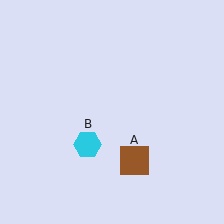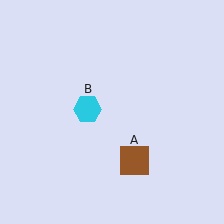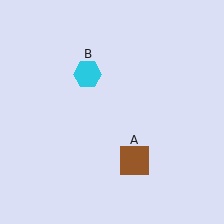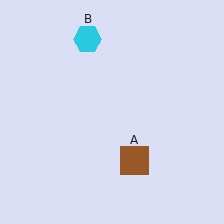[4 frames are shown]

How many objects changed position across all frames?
1 object changed position: cyan hexagon (object B).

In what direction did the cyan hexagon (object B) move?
The cyan hexagon (object B) moved up.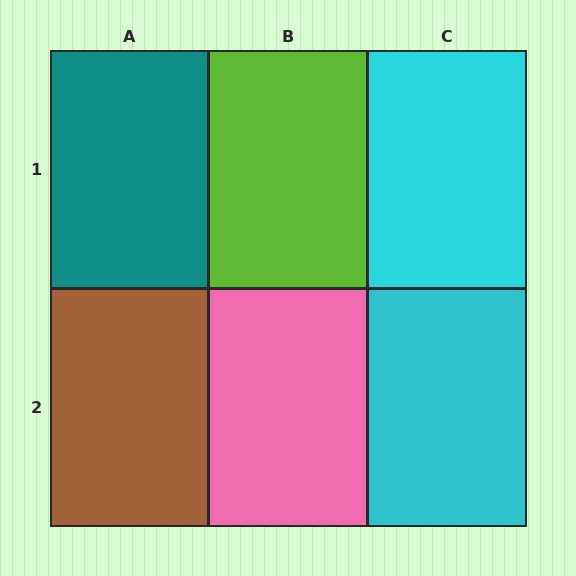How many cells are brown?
1 cell is brown.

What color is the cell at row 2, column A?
Brown.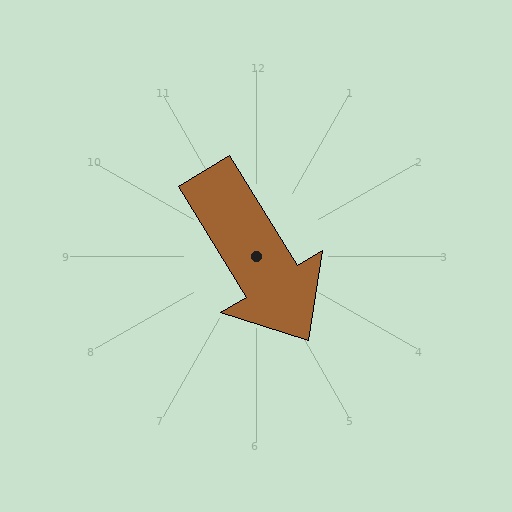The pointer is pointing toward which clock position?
Roughly 5 o'clock.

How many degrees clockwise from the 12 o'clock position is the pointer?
Approximately 148 degrees.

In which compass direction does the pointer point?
Southeast.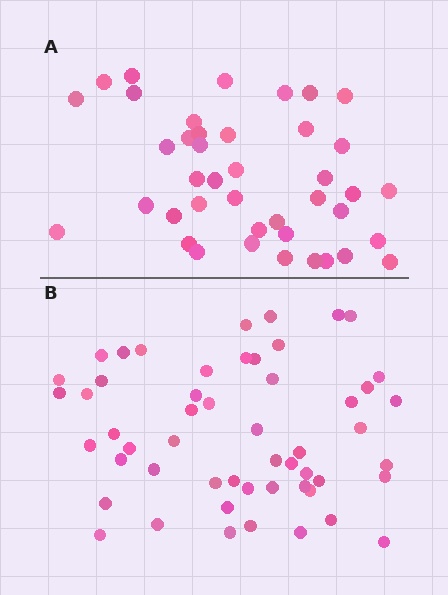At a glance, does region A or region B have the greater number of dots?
Region B (the bottom region) has more dots.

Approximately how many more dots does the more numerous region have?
Region B has roughly 12 or so more dots than region A.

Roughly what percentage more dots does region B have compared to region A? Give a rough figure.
About 30% more.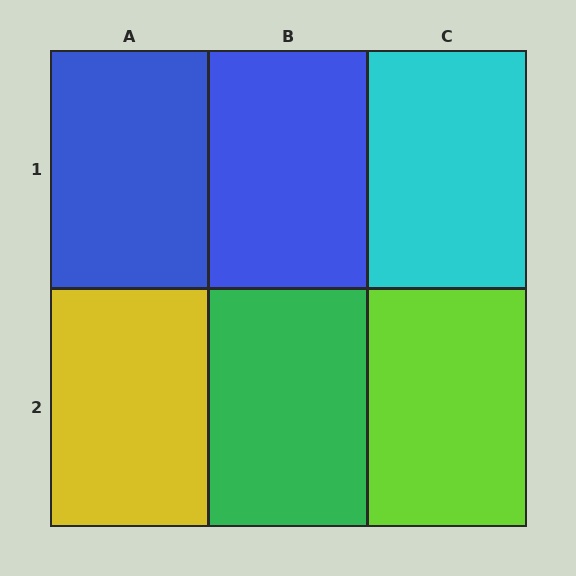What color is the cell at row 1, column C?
Cyan.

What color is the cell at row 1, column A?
Blue.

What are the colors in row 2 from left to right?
Yellow, green, lime.